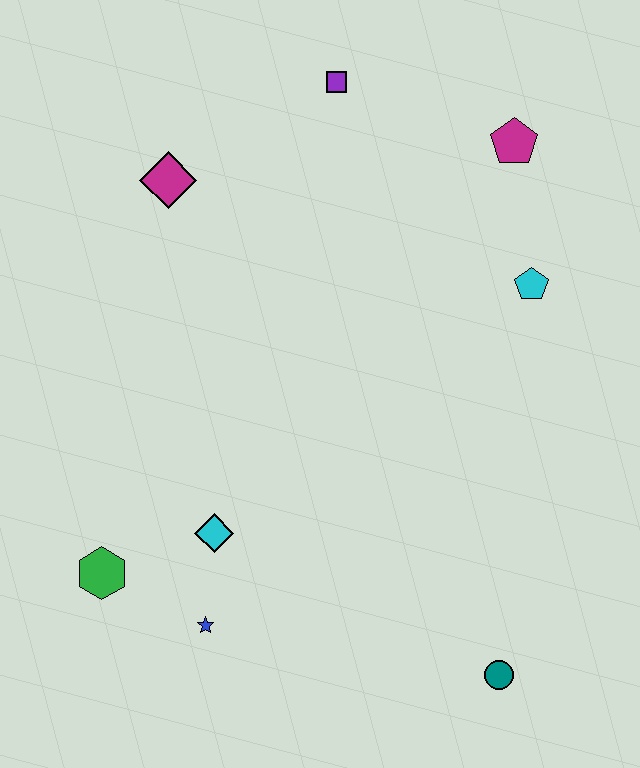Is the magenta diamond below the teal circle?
No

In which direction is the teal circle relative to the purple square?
The teal circle is below the purple square.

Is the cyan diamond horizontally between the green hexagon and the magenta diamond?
No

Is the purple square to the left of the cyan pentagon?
Yes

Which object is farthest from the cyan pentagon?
The green hexagon is farthest from the cyan pentagon.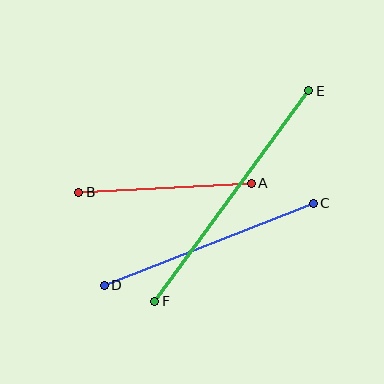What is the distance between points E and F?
The distance is approximately 261 pixels.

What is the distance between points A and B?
The distance is approximately 172 pixels.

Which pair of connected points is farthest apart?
Points E and F are farthest apart.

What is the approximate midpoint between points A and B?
The midpoint is at approximately (165, 188) pixels.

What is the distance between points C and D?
The distance is approximately 224 pixels.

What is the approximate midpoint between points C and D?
The midpoint is at approximately (209, 244) pixels.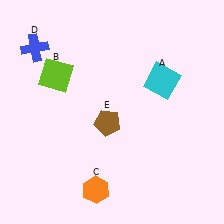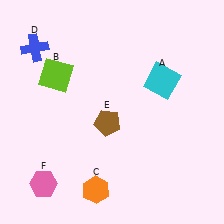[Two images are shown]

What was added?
A pink hexagon (F) was added in Image 2.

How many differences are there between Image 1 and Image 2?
There is 1 difference between the two images.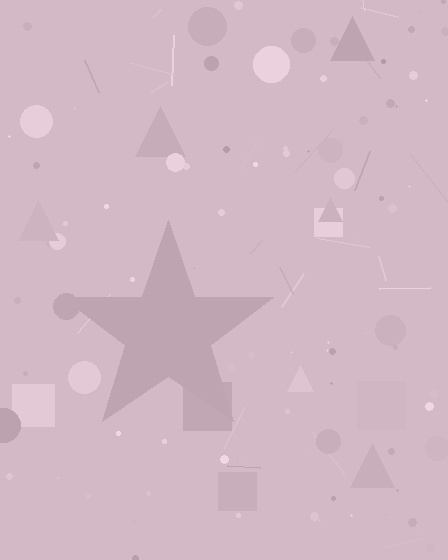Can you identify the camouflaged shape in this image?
The camouflaged shape is a star.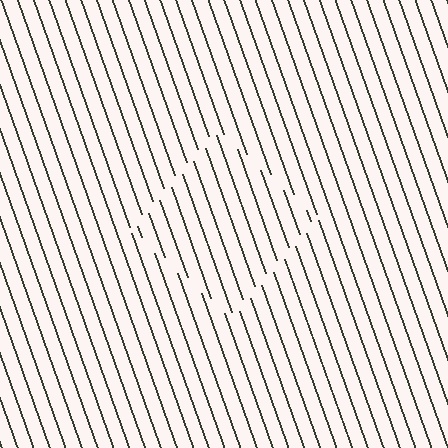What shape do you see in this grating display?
An illusory square. The interior of the shape contains the same grating, shifted by half a period — the contour is defined by the phase discontinuity where line-ends from the inner and outer gratings abut.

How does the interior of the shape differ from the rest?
The interior of the shape contains the same grating, shifted by half a period — the contour is defined by the phase discontinuity where line-ends from the inner and outer gratings abut.